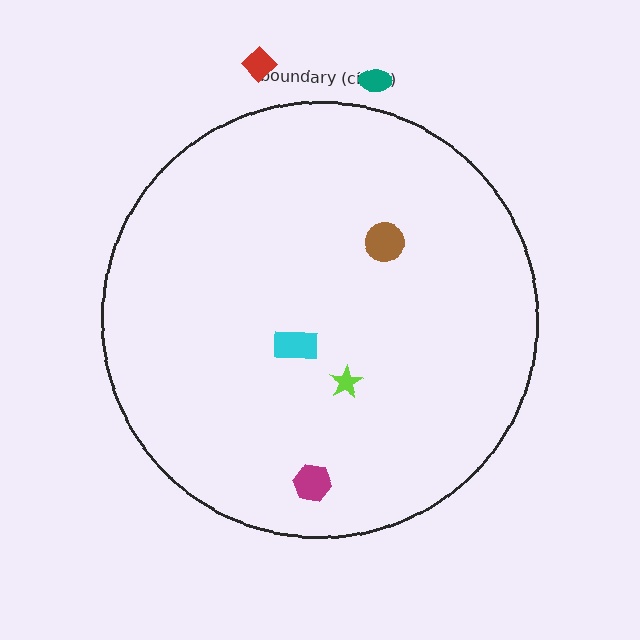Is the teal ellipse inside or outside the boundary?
Outside.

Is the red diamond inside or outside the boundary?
Outside.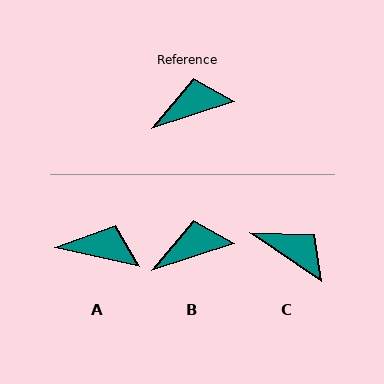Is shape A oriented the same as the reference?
No, it is off by about 31 degrees.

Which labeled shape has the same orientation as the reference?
B.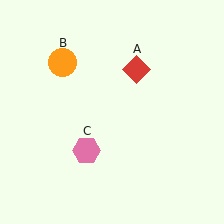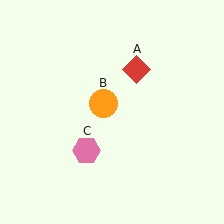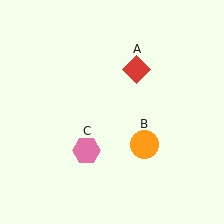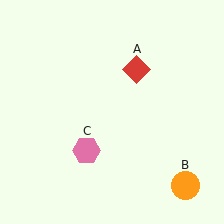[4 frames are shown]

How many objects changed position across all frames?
1 object changed position: orange circle (object B).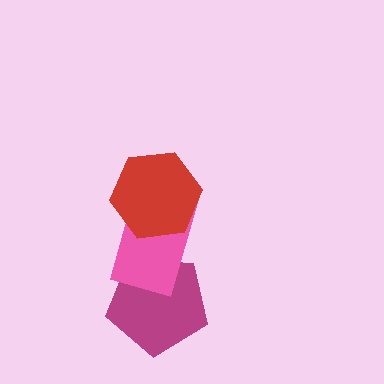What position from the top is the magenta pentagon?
The magenta pentagon is 3rd from the top.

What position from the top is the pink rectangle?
The pink rectangle is 2nd from the top.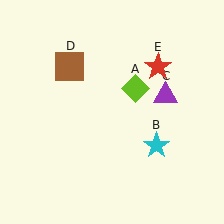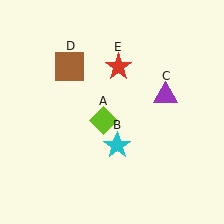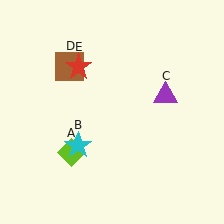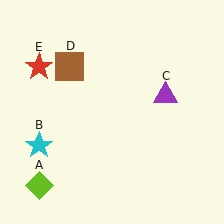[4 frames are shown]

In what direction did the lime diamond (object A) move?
The lime diamond (object A) moved down and to the left.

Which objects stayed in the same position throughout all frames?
Purple triangle (object C) and brown square (object D) remained stationary.